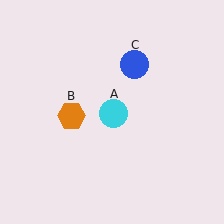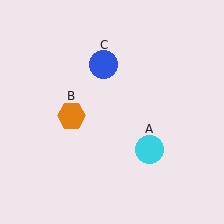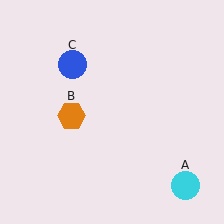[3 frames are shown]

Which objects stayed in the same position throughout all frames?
Orange hexagon (object B) remained stationary.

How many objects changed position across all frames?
2 objects changed position: cyan circle (object A), blue circle (object C).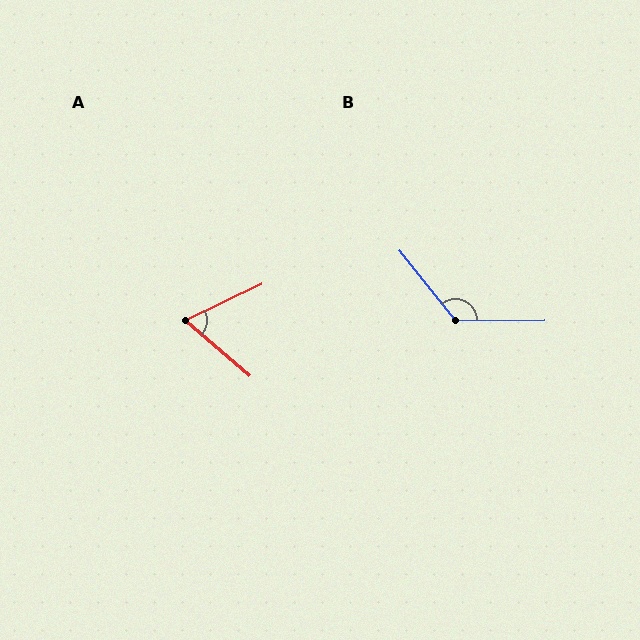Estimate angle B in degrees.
Approximately 129 degrees.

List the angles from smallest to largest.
A (66°), B (129°).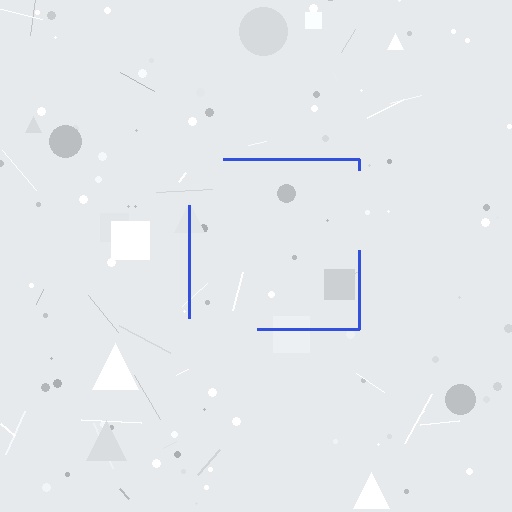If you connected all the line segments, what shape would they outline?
They would outline a square.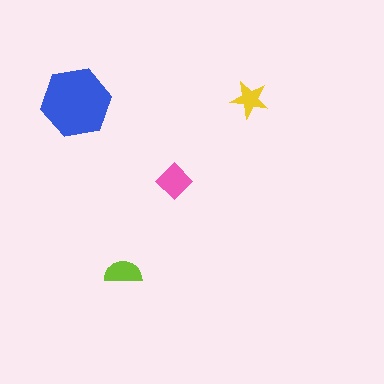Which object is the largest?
The blue hexagon.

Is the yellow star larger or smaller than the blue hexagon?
Smaller.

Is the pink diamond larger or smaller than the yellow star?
Larger.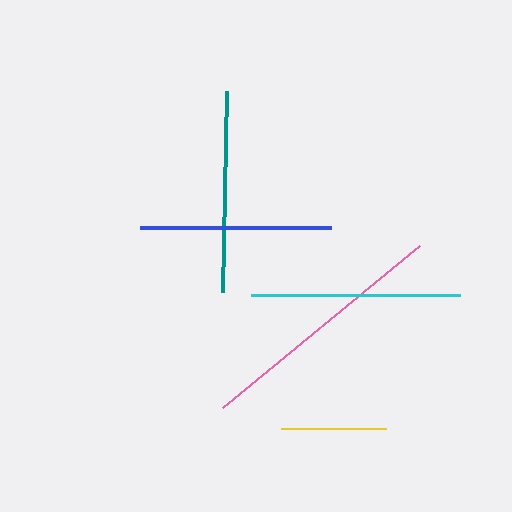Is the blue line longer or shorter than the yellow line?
The blue line is longer than the yellow line.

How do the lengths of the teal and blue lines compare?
The teal and blue lines are approximately the same length.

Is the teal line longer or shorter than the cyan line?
The cyan line is longer than the teal line.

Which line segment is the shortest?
The yellow line is the shortest at approximately 105 pixels.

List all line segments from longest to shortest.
From longest to shortest: pink, cyan, teal, blue, yellow.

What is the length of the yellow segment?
The yellow segment is approximately 105 pixels long.